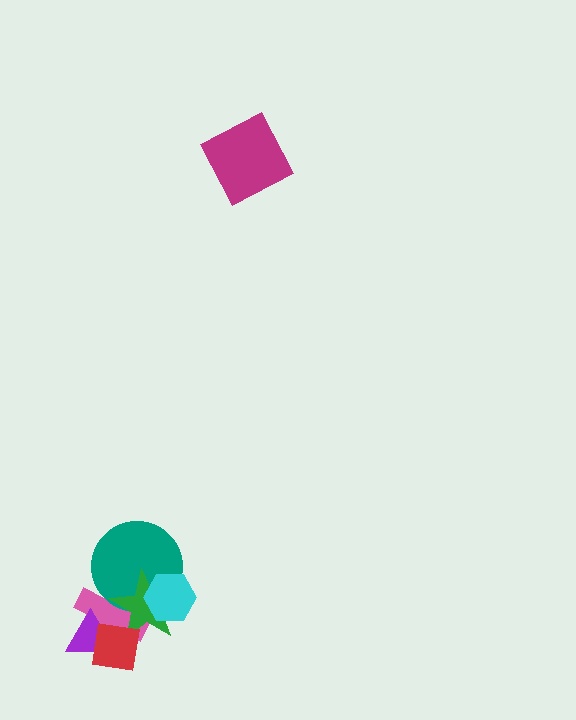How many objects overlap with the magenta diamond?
0 objects overlap with the magenta diamond.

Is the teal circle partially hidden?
Yes, it is partially covered by another shape.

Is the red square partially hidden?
No, no other shape covers it.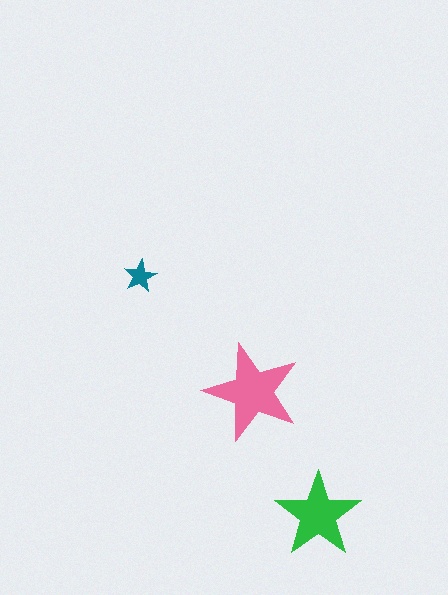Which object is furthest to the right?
The green star is rightmost.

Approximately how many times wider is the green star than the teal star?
About 2.5 times wider.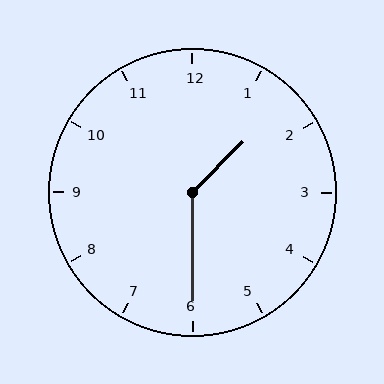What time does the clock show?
1:30.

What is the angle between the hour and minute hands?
Approximately 135 degrees.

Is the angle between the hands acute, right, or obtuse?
It is obtuse.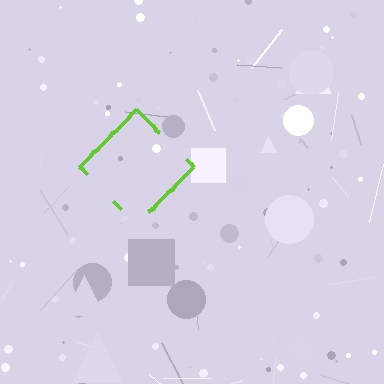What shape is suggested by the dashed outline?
The dashed outline suggests a diamond.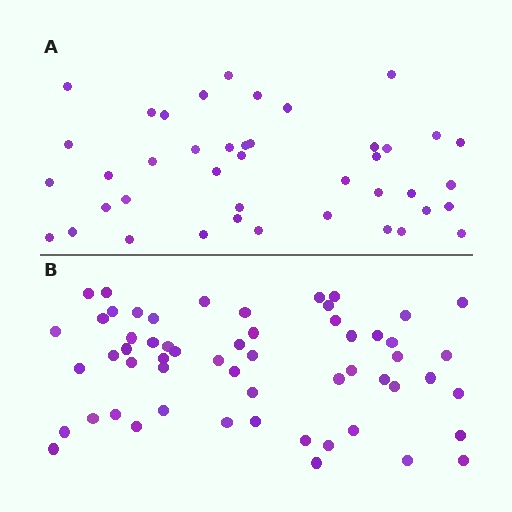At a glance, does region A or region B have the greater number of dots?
Region B (the bottom region) has more dots.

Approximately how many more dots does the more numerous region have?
Region B has approximately 15 more dots than region A.